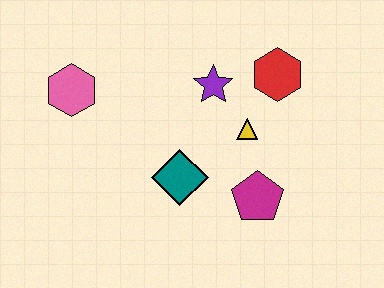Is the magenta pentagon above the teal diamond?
No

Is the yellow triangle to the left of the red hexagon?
Yes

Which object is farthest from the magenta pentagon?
The pink hexagon is farthest from the magenta pentagon.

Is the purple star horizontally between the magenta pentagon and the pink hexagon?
Yes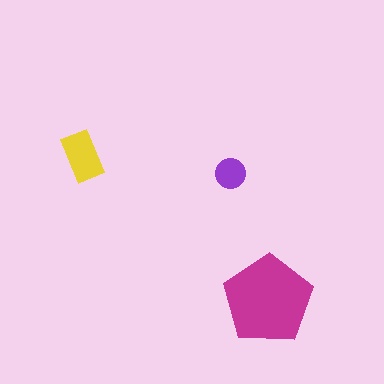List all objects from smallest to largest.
The purple circle, the yellow rectangle, the magenta pentagon.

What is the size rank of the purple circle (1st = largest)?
3rd.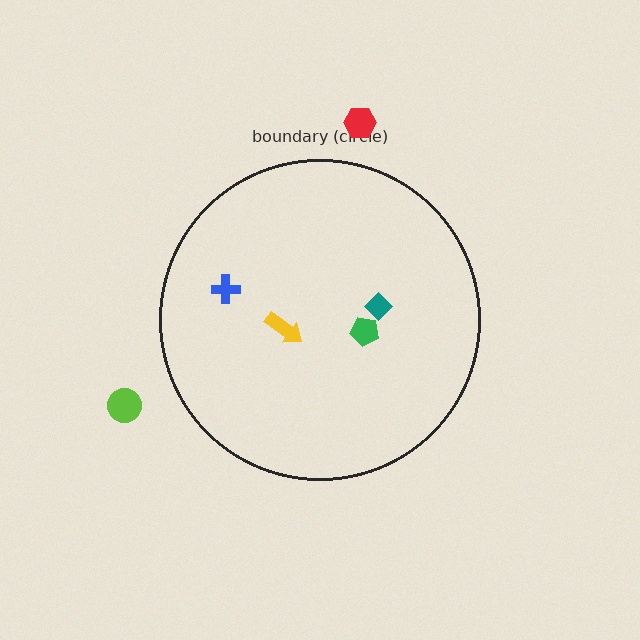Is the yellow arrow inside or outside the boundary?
Inside.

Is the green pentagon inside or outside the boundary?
Inside.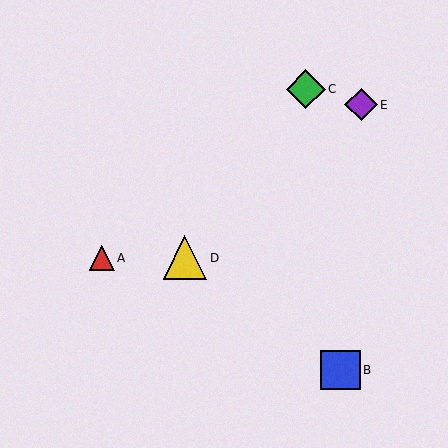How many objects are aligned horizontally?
2 objects (A, D) are aligned horizontally.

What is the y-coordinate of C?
Object C is at y≈89.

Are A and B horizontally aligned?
No, A is at y≈258 and B is at y≈370.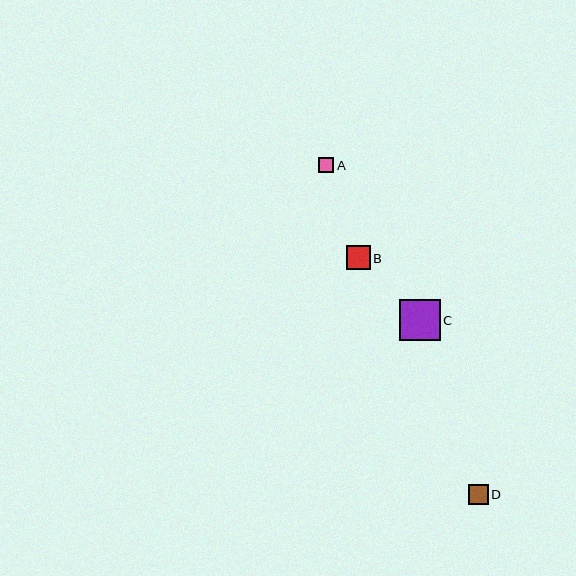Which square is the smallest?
Square A is the smallest with a size of approximately 15 pixels.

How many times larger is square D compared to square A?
Square D is approximately 1.3 times the size of square A.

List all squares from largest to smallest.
From largest to smallest: C, B, D, A.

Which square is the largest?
Square C is the largest with a size of approximately 41 pixels.